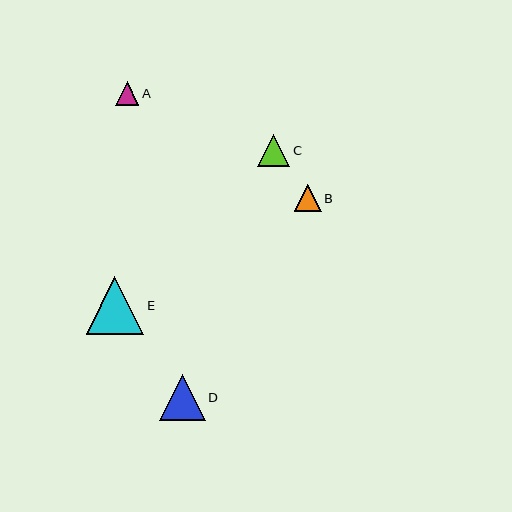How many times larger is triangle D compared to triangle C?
Triangle D is approximately 1.4 times the size of triangle C.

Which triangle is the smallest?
Triangle A is the smallest with a size of approximately 23 pixels.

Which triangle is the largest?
Triangle E is the largest with a size of approximately 58 pixels.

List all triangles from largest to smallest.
From largest to smallest: E, D, C, B, A.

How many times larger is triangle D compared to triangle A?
Triangle D is approximately 2.0 times the size of triangle A.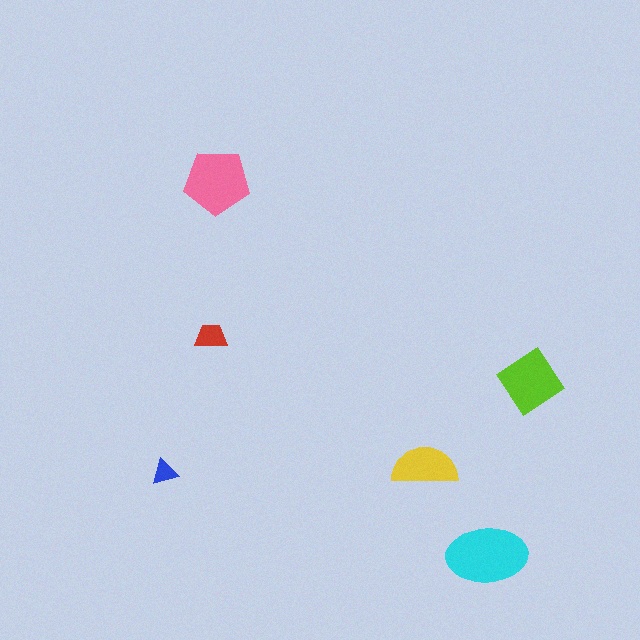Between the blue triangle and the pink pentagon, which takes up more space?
The pink pentagon.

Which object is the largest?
The cyan ellipse.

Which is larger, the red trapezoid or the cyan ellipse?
The cyan ellipse.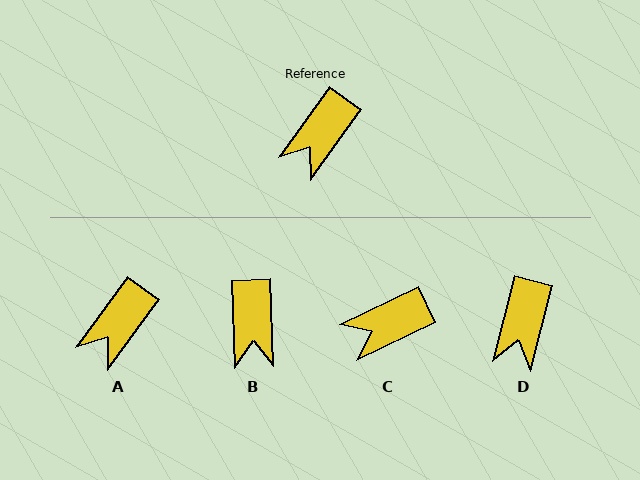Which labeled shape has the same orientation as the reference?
A.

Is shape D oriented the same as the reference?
No, it is off by about 22 degrees.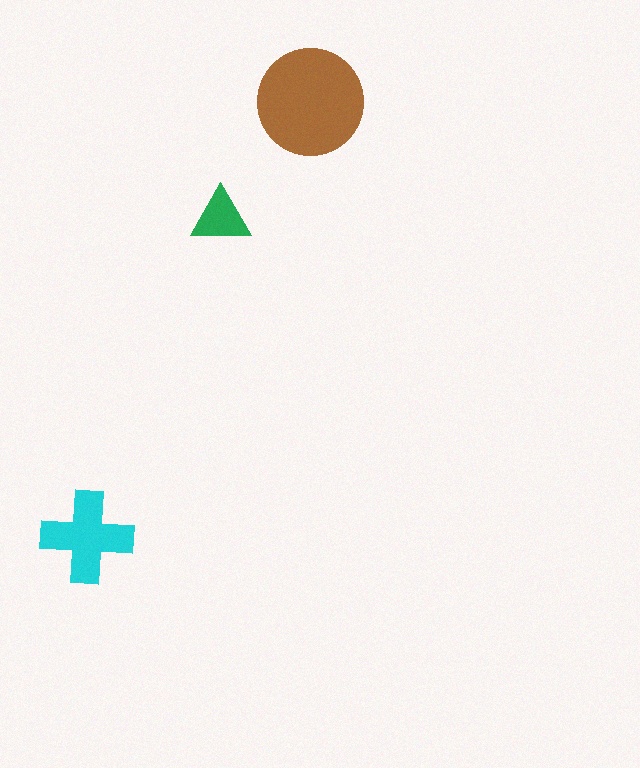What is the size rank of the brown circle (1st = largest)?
1st.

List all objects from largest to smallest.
The brown circle, the cyan cross, the green triangle.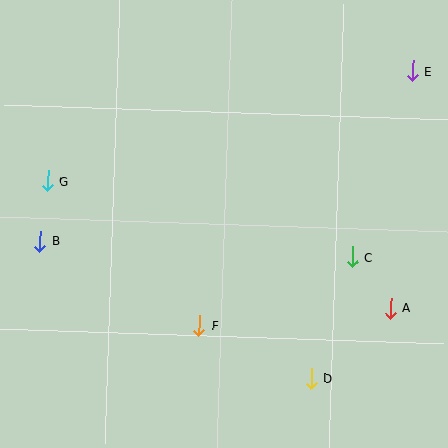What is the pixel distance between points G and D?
The distance between G and D is 329 pixels.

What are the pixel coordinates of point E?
Point E is at (412, 71).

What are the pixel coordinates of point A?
Point A is at (391, 308).